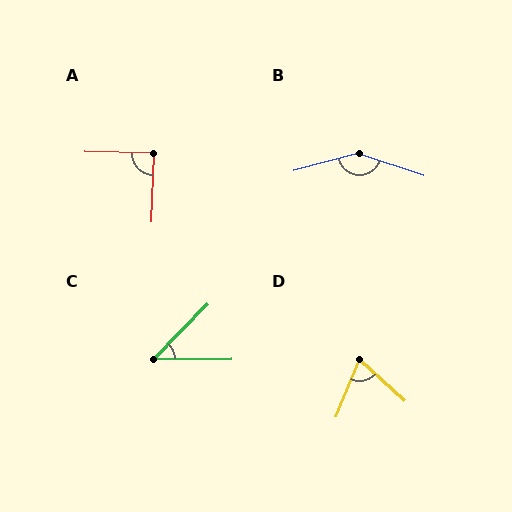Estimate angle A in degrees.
Approximately 89 degrees.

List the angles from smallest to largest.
C (45°), D (70°), A (89°), B (147°).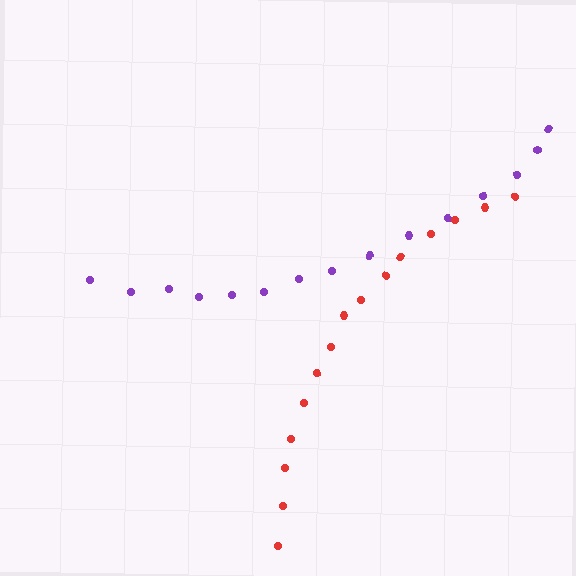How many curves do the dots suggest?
There are 2 distinct paths.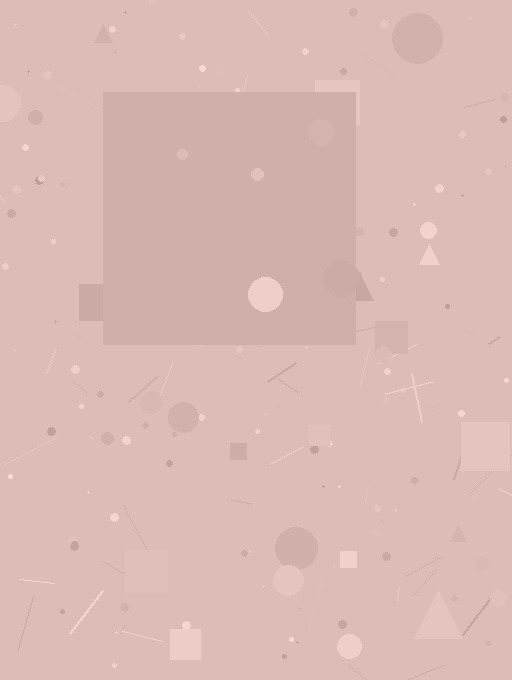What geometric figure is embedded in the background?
A square is embedded in the background.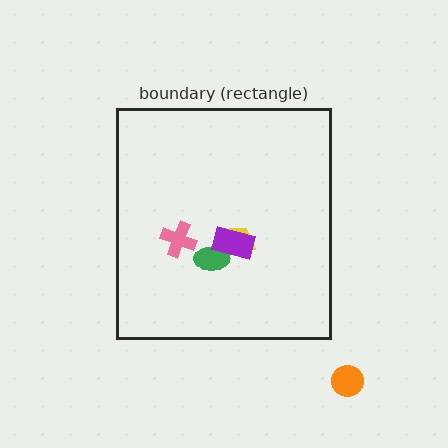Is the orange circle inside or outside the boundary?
Outside.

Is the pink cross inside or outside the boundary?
Inside.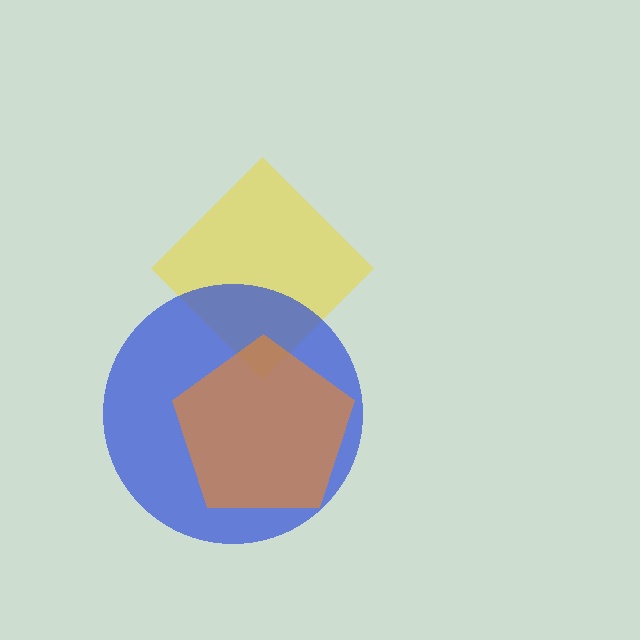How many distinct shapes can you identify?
There are 3 distinct shapes: a yellow diamond, a blue circle, an orange pentagon.